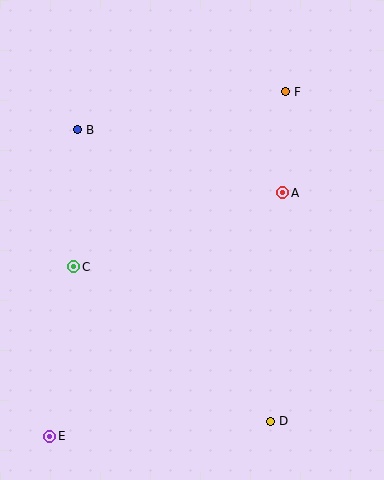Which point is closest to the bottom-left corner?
Point E is closest to the bottom-left corner.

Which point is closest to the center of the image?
Point A at (283, 193) is closest to the center.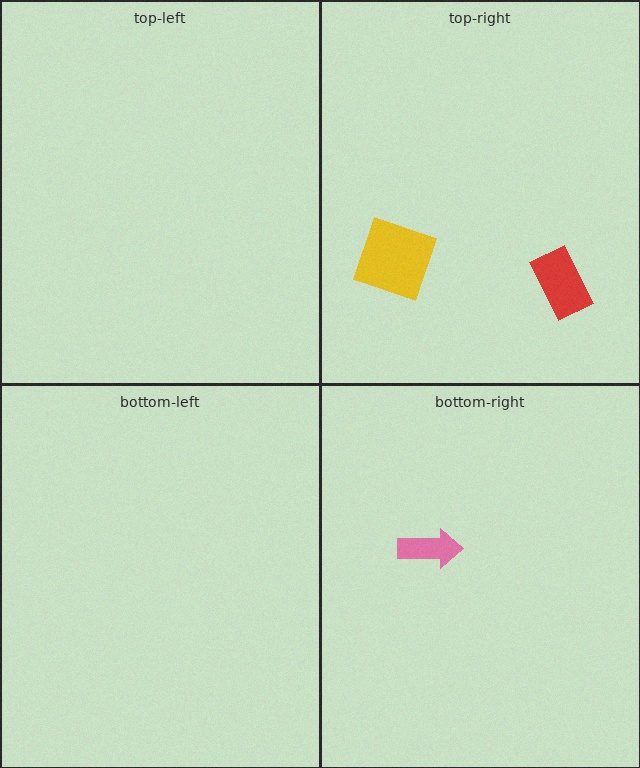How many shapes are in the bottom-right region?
1.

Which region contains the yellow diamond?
The top-right region.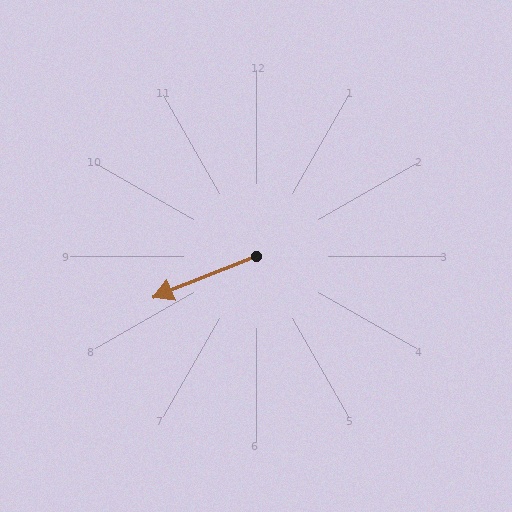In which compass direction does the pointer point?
West.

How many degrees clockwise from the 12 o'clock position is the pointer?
Approximately 248 degrees.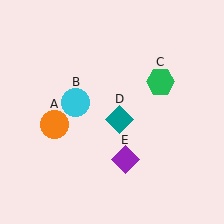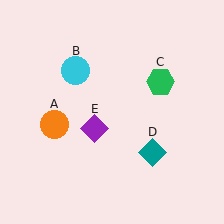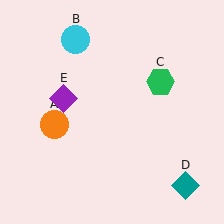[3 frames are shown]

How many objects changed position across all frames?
3 objects changed position: cyan circle (object B), teal diamond (object D), purple diamond (object E).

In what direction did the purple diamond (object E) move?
The purple diamond (object E) moved up and to the left.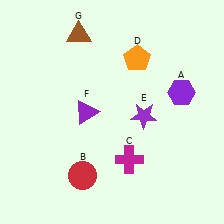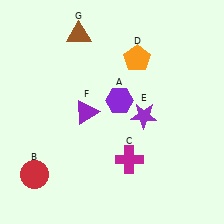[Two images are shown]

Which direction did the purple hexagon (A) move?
The purple hexagon (A) moved left.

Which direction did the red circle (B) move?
The red circle (B) moved left.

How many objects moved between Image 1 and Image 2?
2 objects moved between the two images.